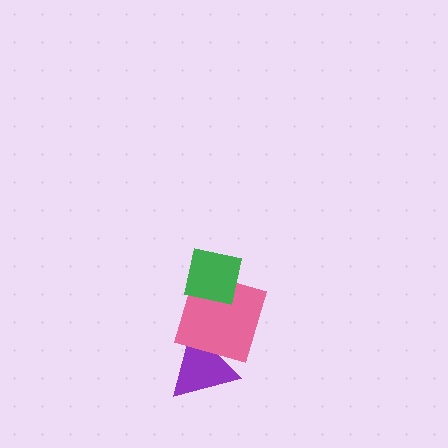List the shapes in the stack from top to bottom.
From top to bottom: the green square, the pink square, the purple triangle.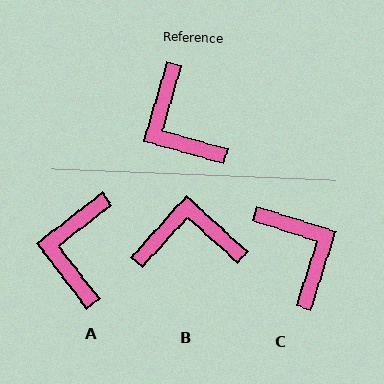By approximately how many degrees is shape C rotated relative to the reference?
Approximately 178 degrees counter-clockwise.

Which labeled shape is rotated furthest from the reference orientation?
C, about 178 degrees away.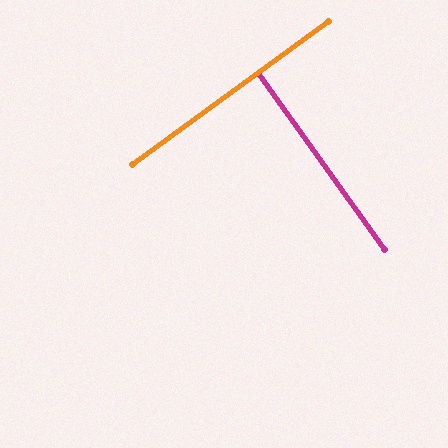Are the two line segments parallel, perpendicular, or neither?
Perpendicular — they meet at approximately 89°.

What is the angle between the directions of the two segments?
Approximately 89 degrees.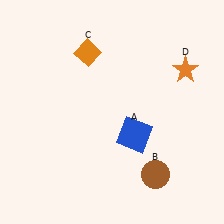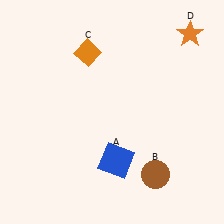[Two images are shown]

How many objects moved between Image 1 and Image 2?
2 objects moved between the two images.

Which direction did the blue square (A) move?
The blue square (A) moved down.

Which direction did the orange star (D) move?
The orange star (D) moved up.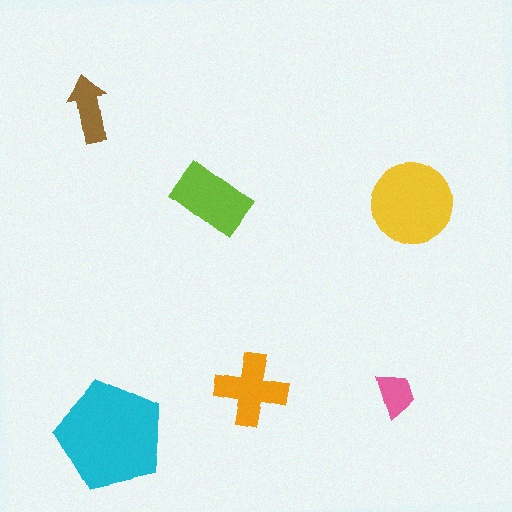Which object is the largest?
The cyan pentagon.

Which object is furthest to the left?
The brown arrow is leftmost.